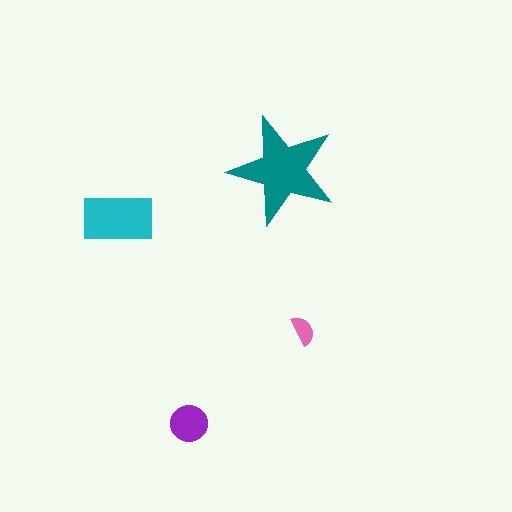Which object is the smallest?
The pink semicircle.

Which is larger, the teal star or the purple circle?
The teal star.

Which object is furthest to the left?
The cyan rectangle is leftmost.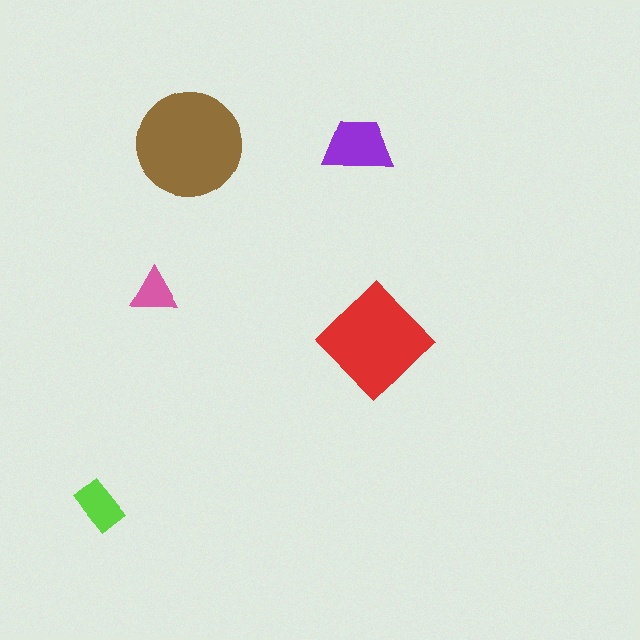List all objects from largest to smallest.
The brown circle, the red diamond, the purple trapezoid, the lime rectangle, the pink triangle.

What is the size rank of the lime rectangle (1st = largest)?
4th.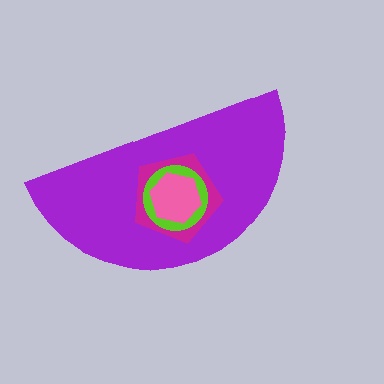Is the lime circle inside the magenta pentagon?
Yes.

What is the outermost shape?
The purple semicircle.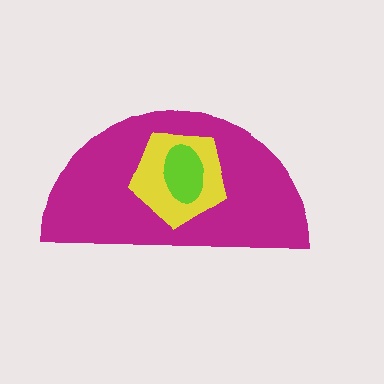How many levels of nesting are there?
3.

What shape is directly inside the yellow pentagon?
The lime ellipse.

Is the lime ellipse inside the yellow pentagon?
Yes.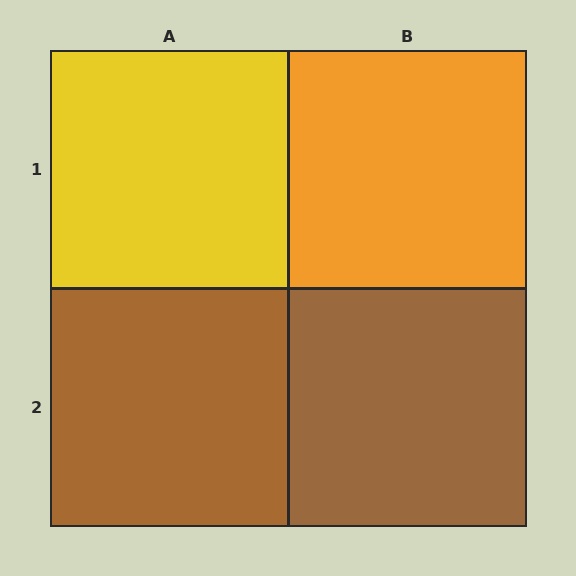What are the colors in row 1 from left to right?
Yellow, orange.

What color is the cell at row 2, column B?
Brown.